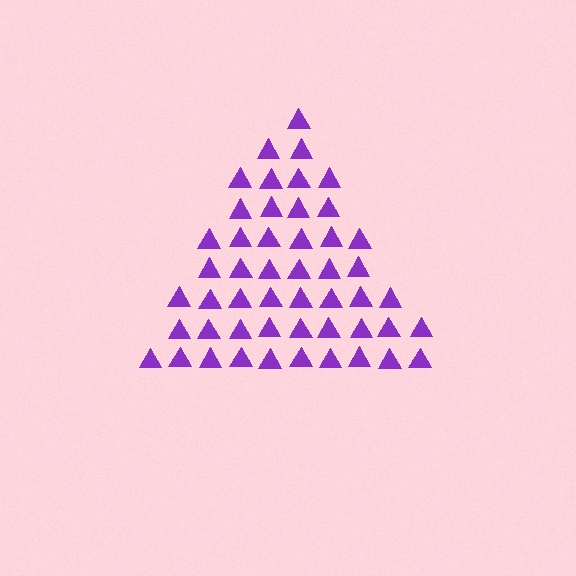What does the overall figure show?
The overall figure shows a triangle.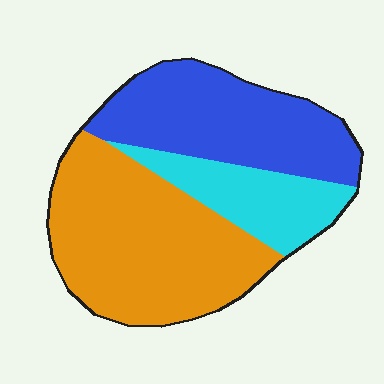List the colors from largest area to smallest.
From largest to smallest: orange, blue, cyan.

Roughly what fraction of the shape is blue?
Blue takes up between a third and a half of the shape.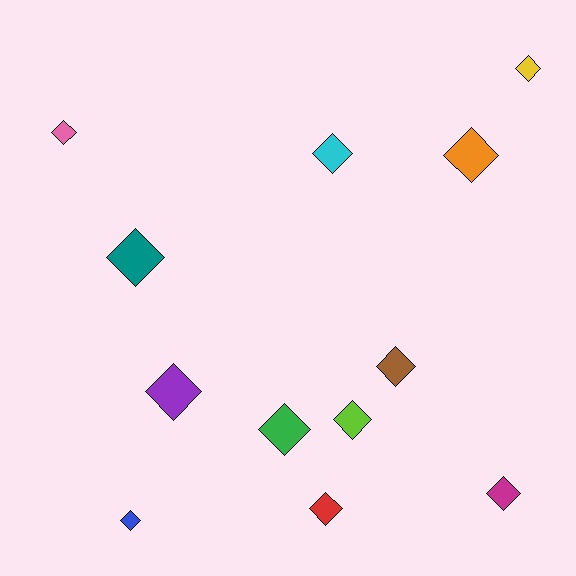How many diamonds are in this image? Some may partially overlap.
There are 12 diamonds.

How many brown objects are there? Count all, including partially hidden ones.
There is 1 brown object.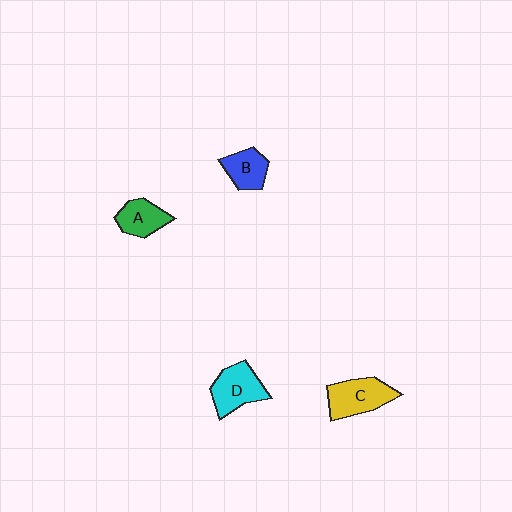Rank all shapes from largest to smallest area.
From largest to smallest: C (yellow), D (cyan), A (green), B (blue).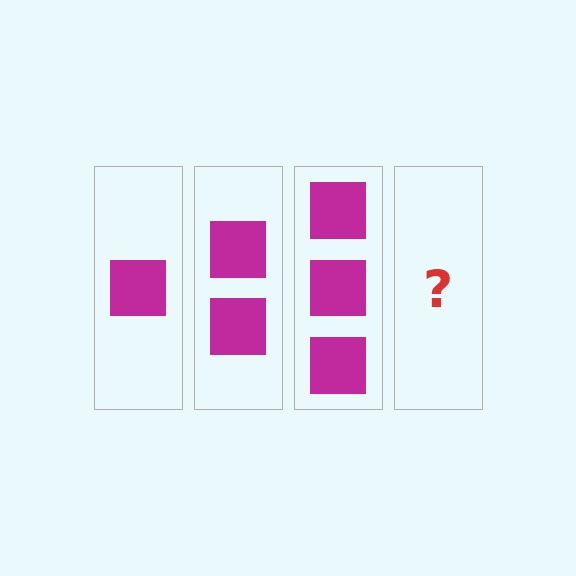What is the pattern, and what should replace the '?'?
The pattern is that each step adds one more square. The '?' should be 4 squares.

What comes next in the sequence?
The next element should be 4 squares.